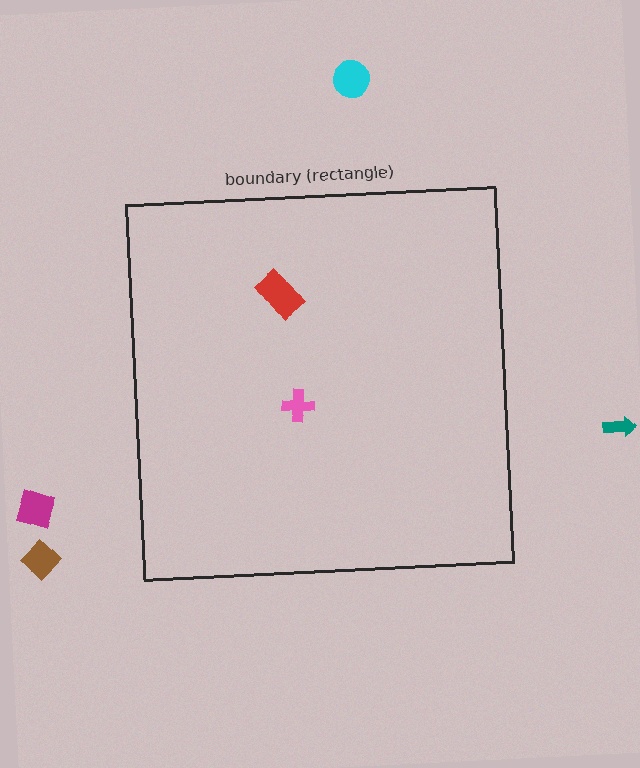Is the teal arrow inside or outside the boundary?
Outside.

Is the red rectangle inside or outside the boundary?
Inside.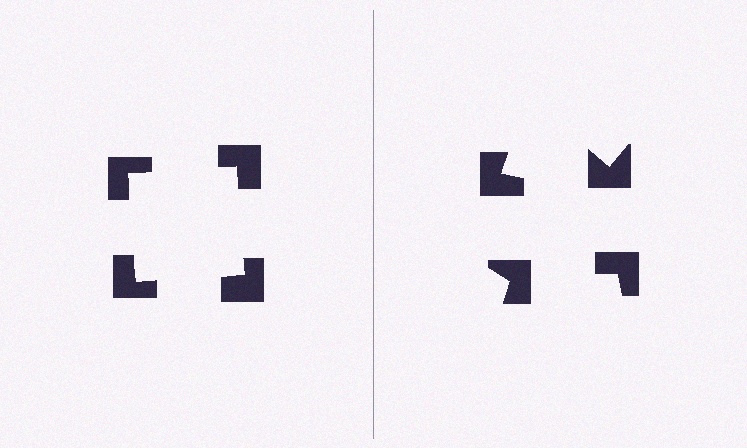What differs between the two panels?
The notched squares are positioned identically on both sides; only the wedge orientations differ. On the left they align to a square; on the right they are misaligned.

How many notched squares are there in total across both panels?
8 — 4 on each side.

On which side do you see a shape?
An illusory square appears on the left side. On the right side the wedge cuts are rotated, so no coherent shape forms.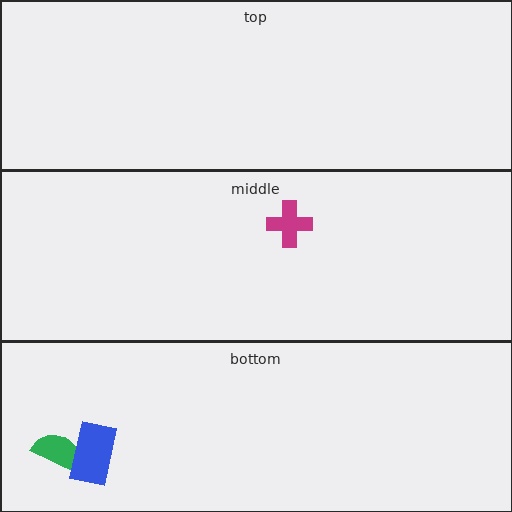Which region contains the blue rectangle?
The bottom region.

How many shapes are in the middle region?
1.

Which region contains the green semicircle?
The bottom region.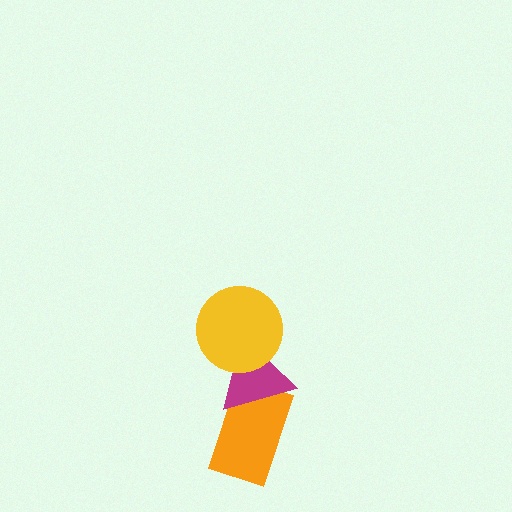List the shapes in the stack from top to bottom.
From top to bottom: the yellow circle, the magenta triangle, the orange rectangle.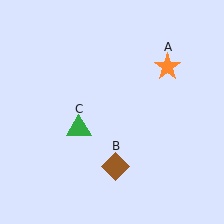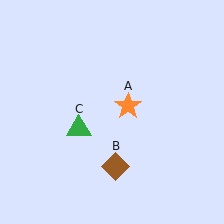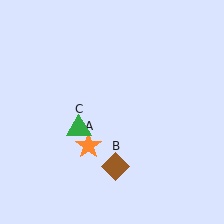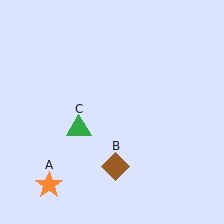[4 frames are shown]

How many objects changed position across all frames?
1 object changed position: orange star (object A).